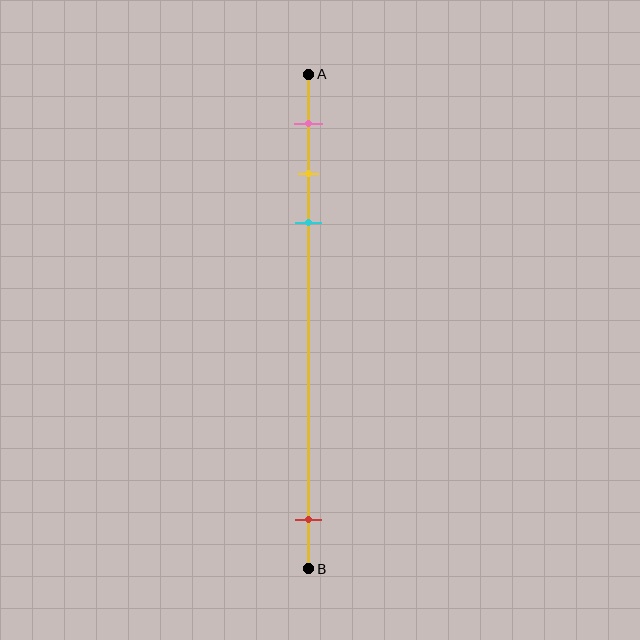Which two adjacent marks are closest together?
The yellow and cyan marks are the closest adjacent pair.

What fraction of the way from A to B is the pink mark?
The pink mark is approximately 10% (0.1) of the way from A to B.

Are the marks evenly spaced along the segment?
No, the marks are not evenly spaced.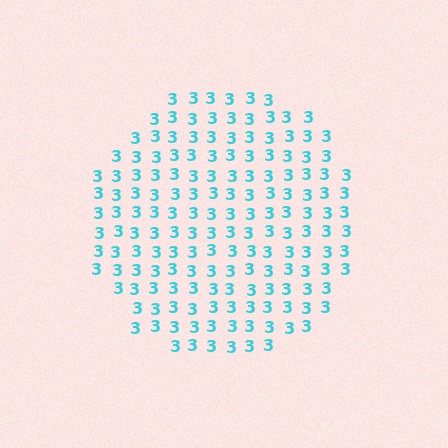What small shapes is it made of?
It is made of small digit 3's.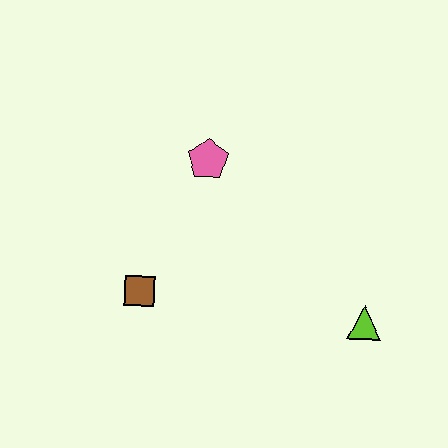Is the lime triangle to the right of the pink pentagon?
Yes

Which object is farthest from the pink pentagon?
The lime triangle is farthest from the pink pentagon.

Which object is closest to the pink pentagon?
The brown square is closest to the pink pentagon.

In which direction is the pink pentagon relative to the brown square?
The pink pentagon is above the brown square.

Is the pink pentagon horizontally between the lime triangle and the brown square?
Yes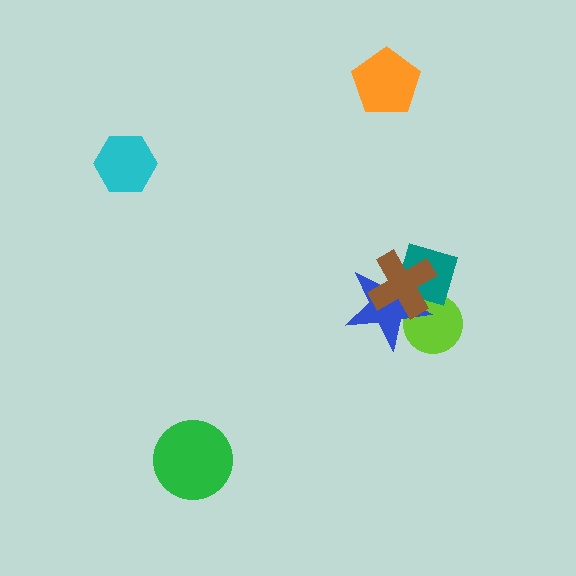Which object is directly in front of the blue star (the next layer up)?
The teal square is directly in front of the blue star.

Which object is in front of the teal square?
The brown cross is in front of the teal square.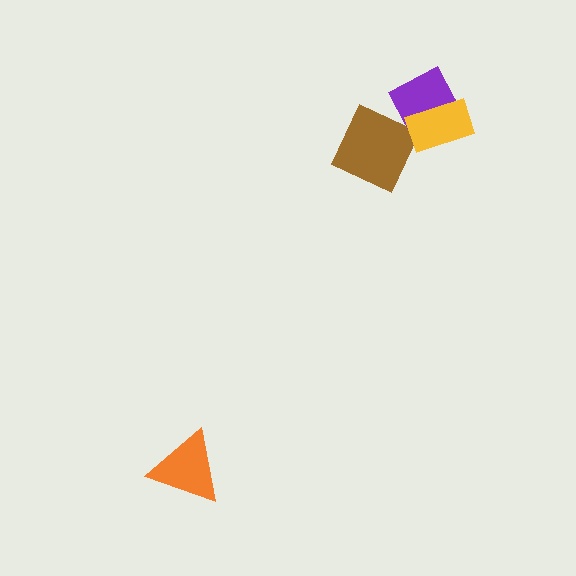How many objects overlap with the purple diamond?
2 objects overlap with the purple diamond.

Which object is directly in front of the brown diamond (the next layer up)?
The purple diamond is directly in front of the brown diamond.